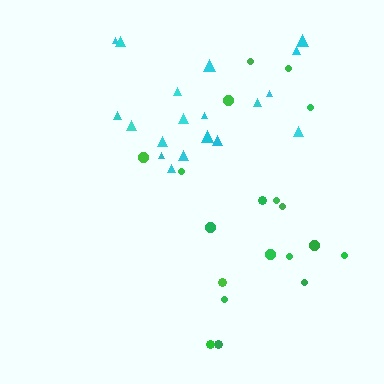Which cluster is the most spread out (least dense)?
Green.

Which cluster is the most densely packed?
Cyan.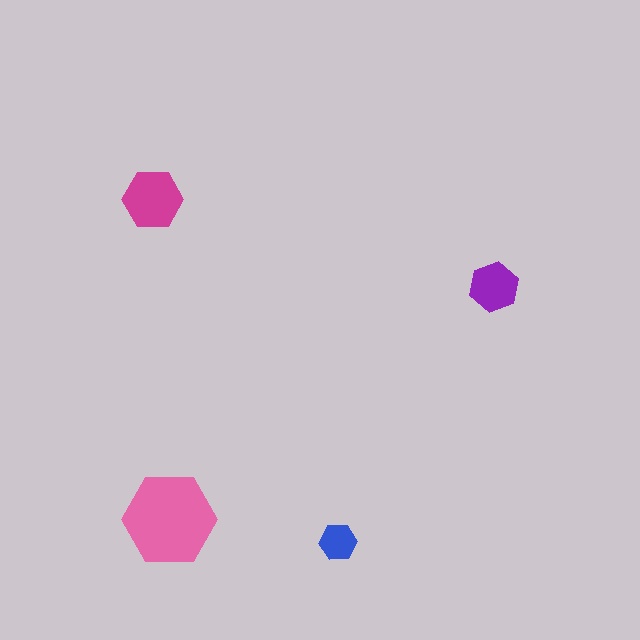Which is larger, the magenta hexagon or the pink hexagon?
The pink one.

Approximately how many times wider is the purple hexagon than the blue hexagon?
About 1.5 times wider.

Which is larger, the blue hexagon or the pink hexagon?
The pink one.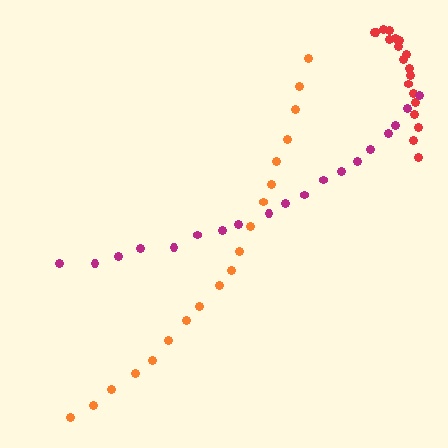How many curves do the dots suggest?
There are 3 distinct paths.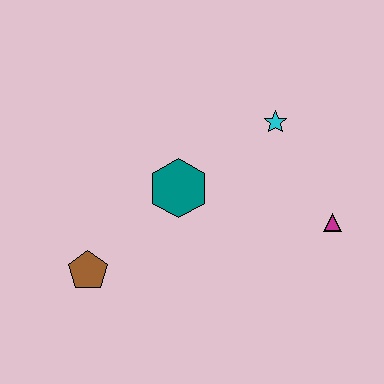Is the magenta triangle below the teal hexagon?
Yes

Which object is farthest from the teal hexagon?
The magenta triangle is farthest from the teal hexagon.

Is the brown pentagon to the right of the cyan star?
No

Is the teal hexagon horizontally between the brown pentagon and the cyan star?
Yes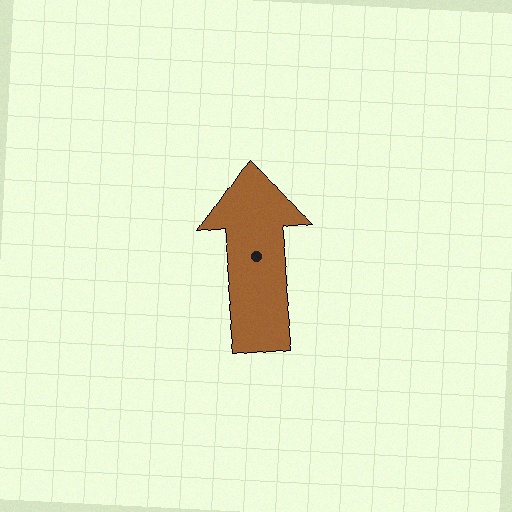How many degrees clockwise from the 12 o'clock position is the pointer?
Approximately 354 degrees.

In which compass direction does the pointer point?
North.